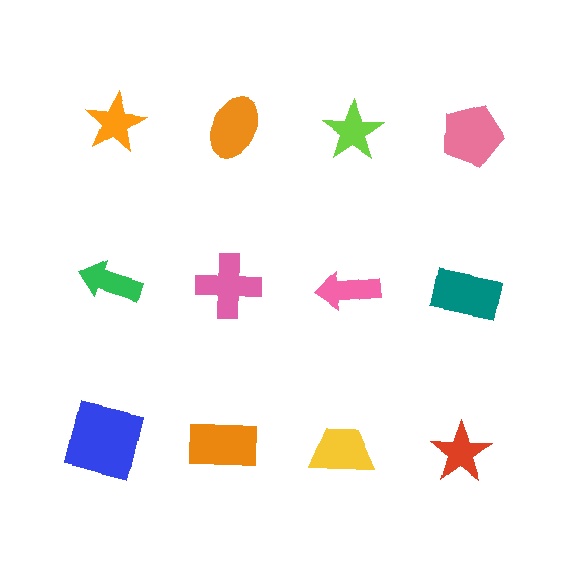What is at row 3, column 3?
A yellow trapezoid.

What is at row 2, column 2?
A pink cross.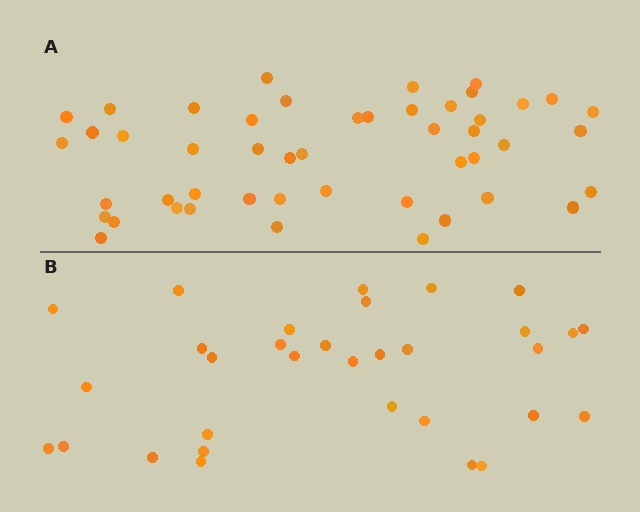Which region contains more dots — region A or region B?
Region A (the top region) has more dots.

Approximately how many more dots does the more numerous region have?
Region A has approximately 15 more dots than region B.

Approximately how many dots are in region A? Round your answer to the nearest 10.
About 50 dots. (The exact count is 48, which rounds to 50.)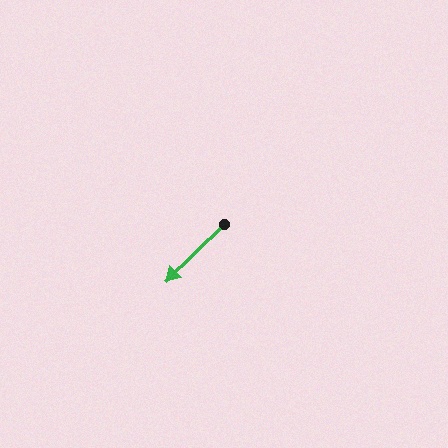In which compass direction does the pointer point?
Southwest.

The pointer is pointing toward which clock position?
Roughly 8 o'clock.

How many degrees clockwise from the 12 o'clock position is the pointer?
Approximately 226 degrees.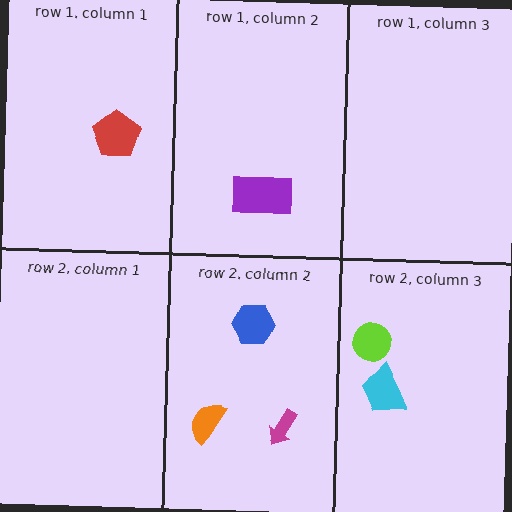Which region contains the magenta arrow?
The row 2, column 2 region.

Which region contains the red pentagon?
The row 1, column 1 region.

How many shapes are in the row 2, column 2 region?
3.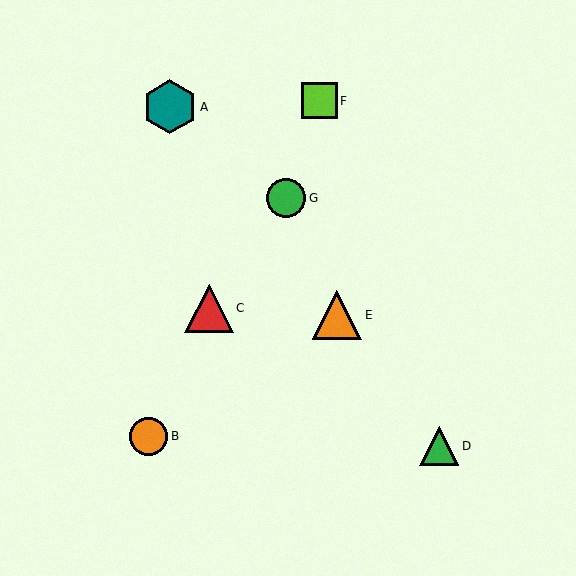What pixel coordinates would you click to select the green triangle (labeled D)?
Click at (439, 446) to select the green triangle D.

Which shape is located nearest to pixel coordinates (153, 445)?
The orange circle (labeled B) at (149, 436) is nearest to that location.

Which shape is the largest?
The teal hexagon (labeled A) is the largest.